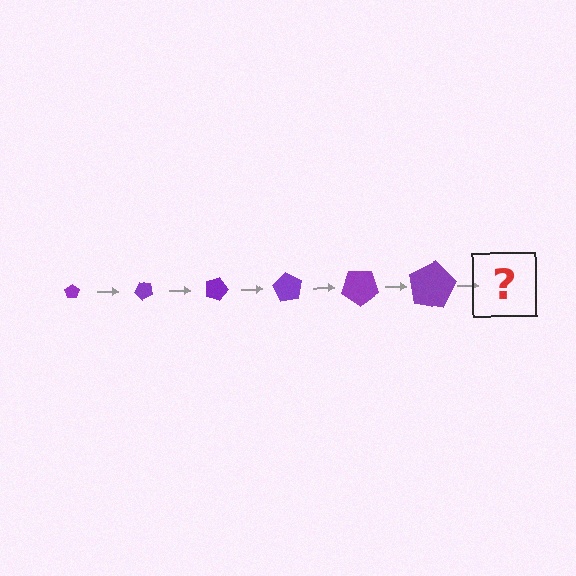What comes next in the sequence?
The next element should be a pentagon, larger than the previous one and rotated 270 degrees from the start.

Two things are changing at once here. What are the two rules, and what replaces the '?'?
The two rules are that the pentagon grows larger each step and it rotates 45 degrees each step. The '?' should be a pentagon, larger than the previous one and rotated 270 degrees from the start.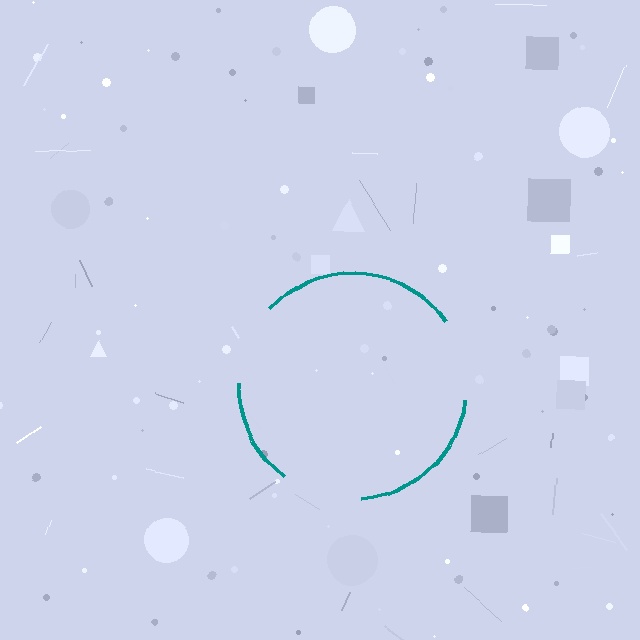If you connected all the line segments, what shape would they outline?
They would outline a circle.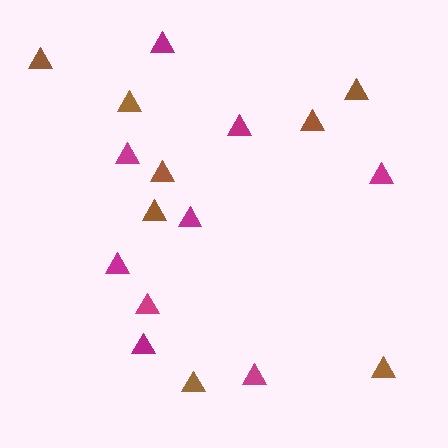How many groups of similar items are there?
There are 2 groups: one group of magenta triangles (9) and one group of brown triangles (8).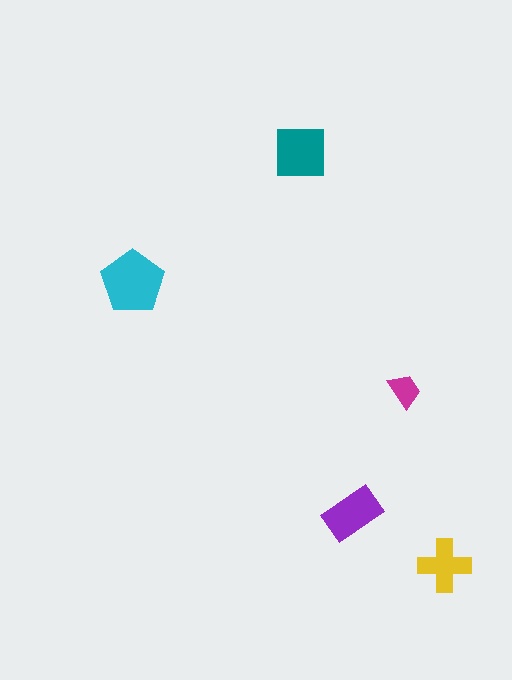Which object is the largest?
The cyan pentagon.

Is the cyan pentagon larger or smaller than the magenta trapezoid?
Larger.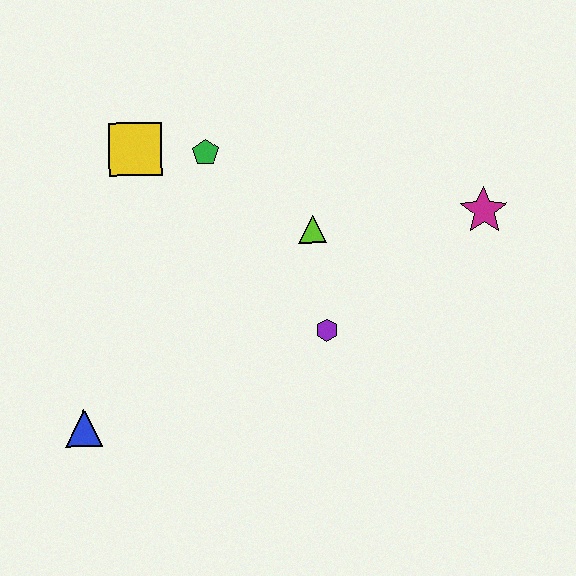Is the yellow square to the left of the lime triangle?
Yes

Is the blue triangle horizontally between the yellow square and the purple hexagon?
No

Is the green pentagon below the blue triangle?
No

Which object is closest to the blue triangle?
The purple hexagon is closest to the blue triangle.